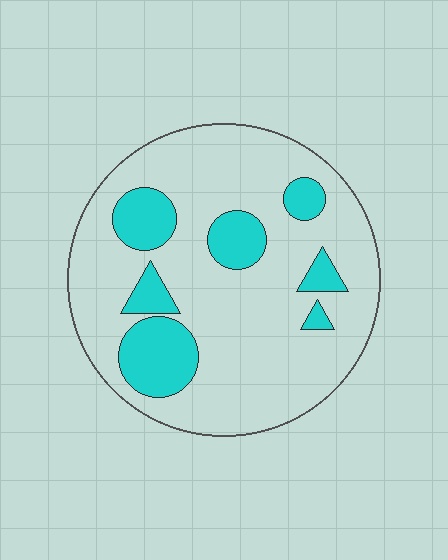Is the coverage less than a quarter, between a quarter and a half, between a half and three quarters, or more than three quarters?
Less than a quarter.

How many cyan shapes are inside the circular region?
7.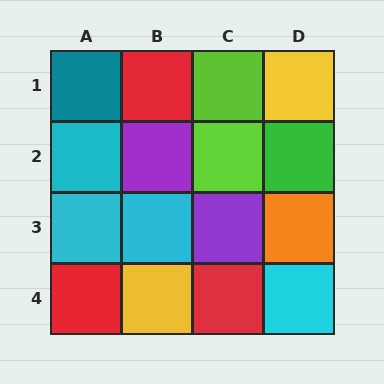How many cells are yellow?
2 cells are yellow.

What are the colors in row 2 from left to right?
Cyan, purple, lime, green.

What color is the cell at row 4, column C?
Red.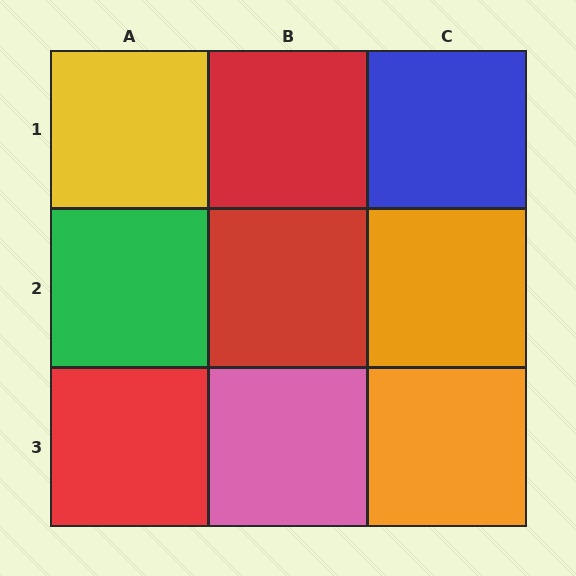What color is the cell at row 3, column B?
Pink.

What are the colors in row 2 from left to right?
Green, red, orange.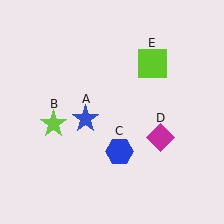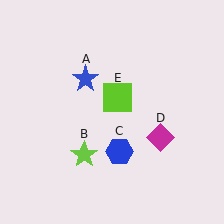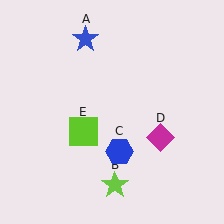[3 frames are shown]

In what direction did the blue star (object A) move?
The blue star (object A) moved up.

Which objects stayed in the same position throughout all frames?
Blue hexagon (object C) and magenta diamond (object D) remained stationary.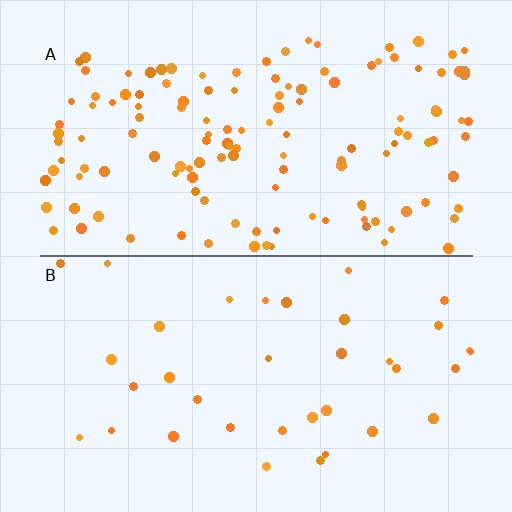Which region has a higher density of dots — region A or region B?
A (the top).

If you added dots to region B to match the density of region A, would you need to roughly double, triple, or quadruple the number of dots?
Approximately quadruple.